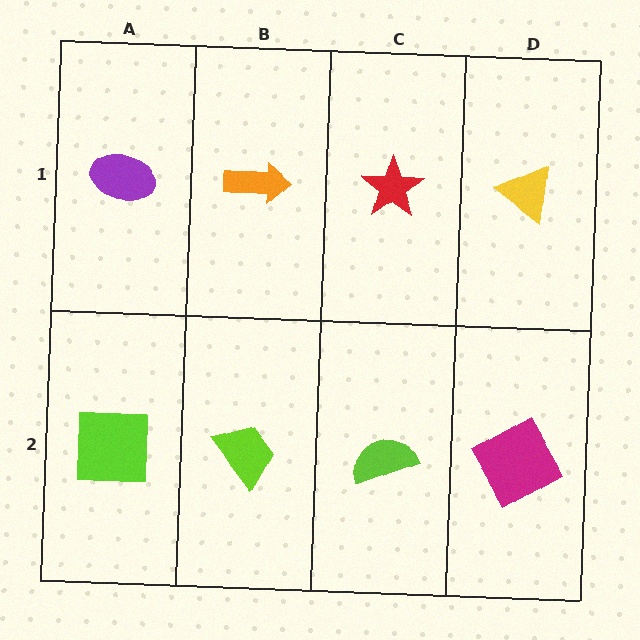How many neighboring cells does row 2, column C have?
3.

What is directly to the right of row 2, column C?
A magenta square.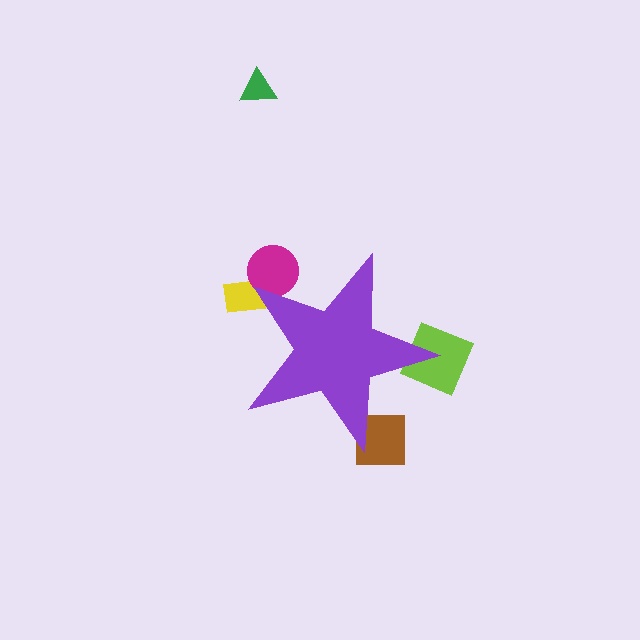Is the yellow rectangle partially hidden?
Yes, the yellow rectangle is partially hidden behind the purple star.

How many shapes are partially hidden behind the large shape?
4 shapes are partially hidden.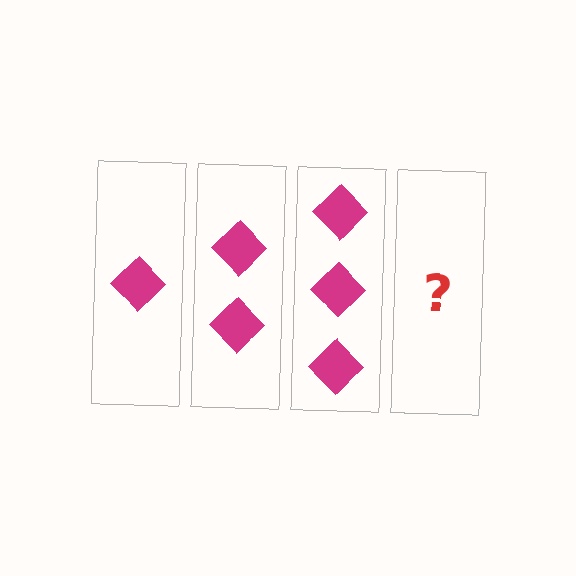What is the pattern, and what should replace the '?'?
The pattern is that each step adds one more diamond. The '?' should be 4 diamonds.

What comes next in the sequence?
The next element should be 4 diamonds.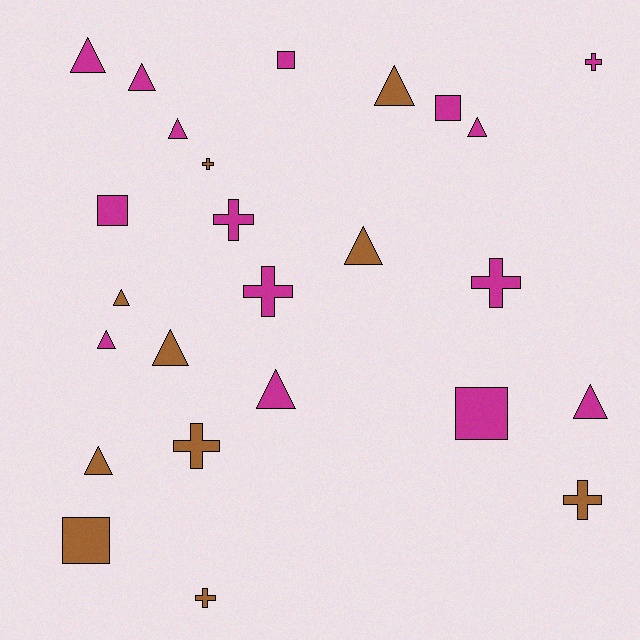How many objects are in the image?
There are 25 objects.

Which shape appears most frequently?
Triangle, with 12 objects.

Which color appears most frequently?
Magenta, with 15 objects.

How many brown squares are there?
There is 1 brown square.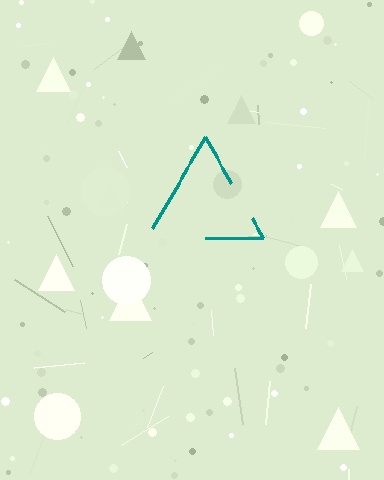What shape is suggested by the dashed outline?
The dashed outline suggests a triangle.